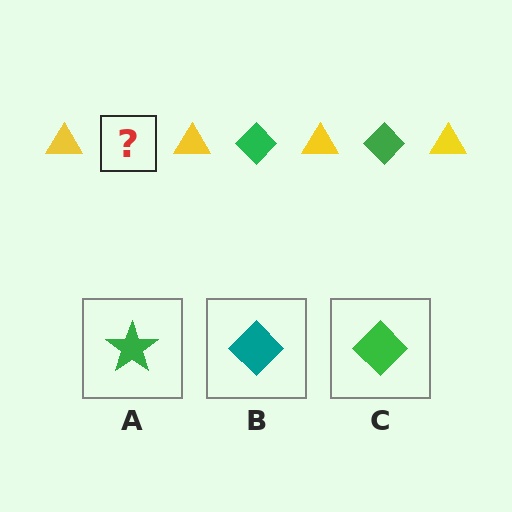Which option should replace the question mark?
Option C.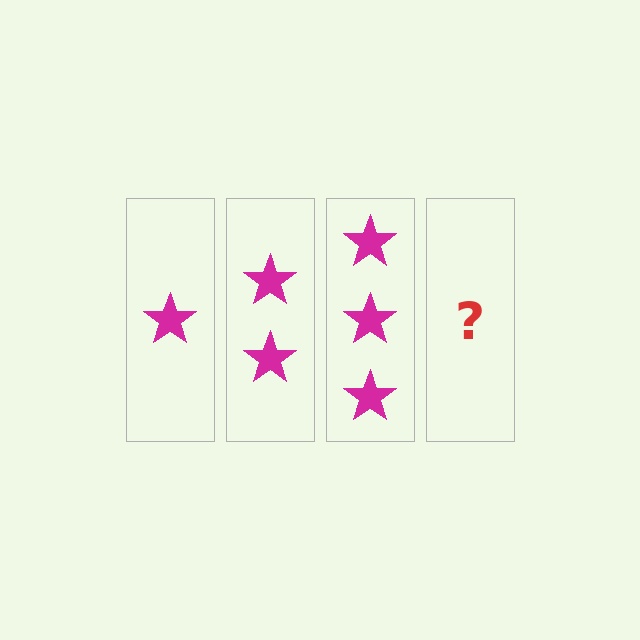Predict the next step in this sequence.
The next step is 4 stars.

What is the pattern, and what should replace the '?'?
The pattern is that each step adds one more star. The '?' should be 4 stars.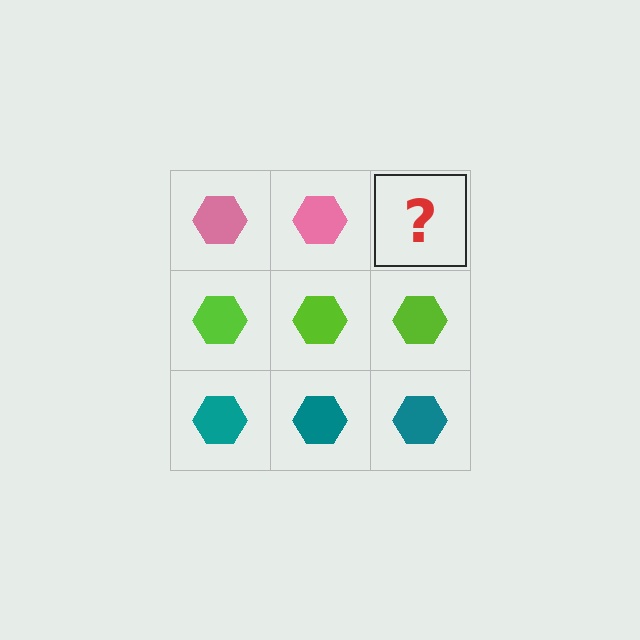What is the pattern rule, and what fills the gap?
The rule is that each row has a consistent color. The gap should be filled with a pink hexagon.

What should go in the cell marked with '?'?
The missing cell should contain a pink hexagon.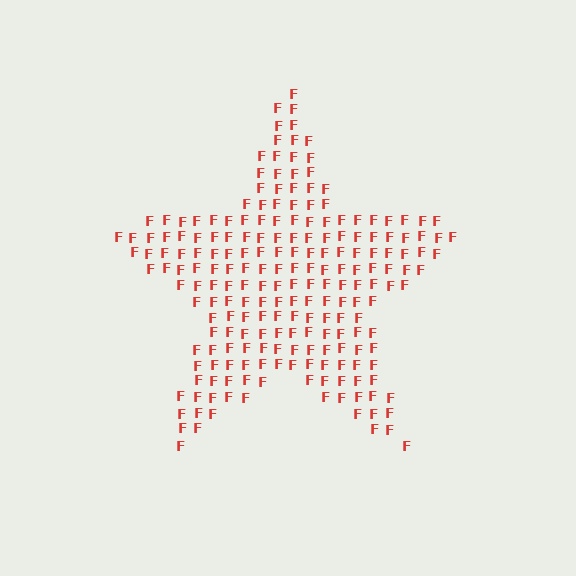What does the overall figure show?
The overall figure shows a star.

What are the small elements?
The small elements are letter F's.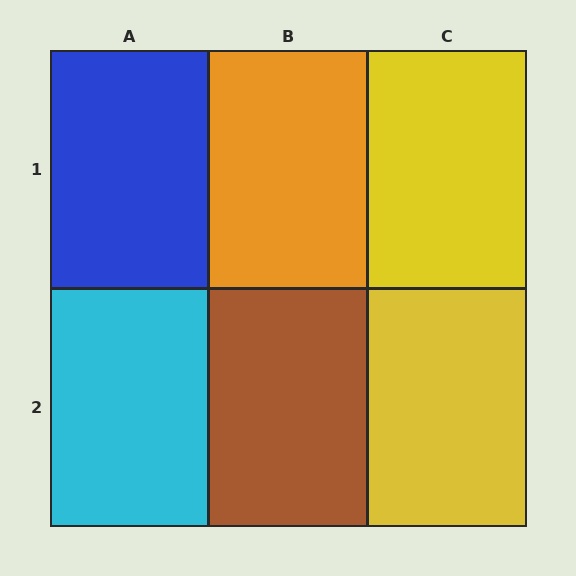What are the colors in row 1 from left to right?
Blue, orange, yellow.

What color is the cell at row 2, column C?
Yellow.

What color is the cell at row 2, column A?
Cyan.